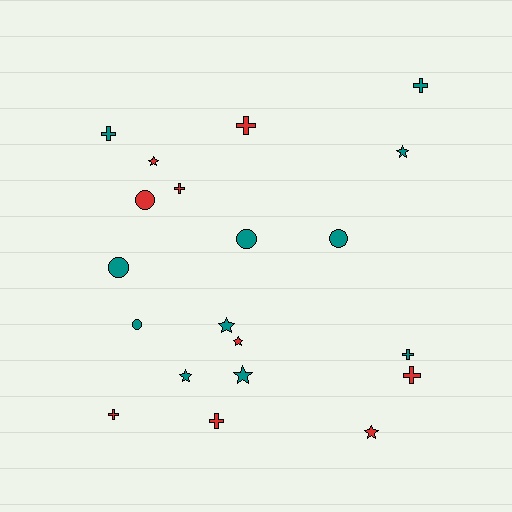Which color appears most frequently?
Teal, with 11 objects.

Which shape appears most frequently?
Cross, with 8 objects.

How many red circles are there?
There is 1 red circle.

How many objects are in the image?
There are 20 objects.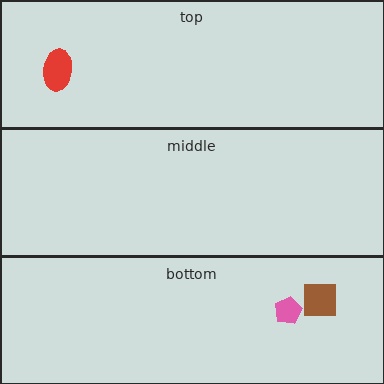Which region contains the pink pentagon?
The bottom region.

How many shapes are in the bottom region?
2.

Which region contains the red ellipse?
The top region.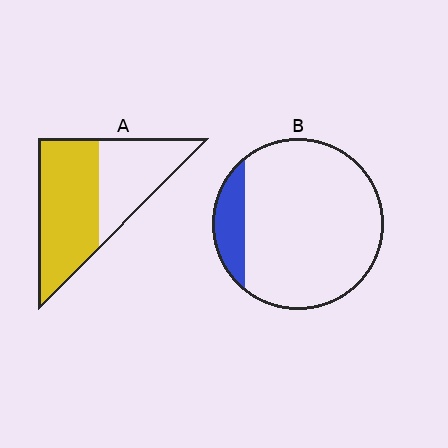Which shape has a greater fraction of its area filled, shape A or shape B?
Shape A.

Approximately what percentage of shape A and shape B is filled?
A is approximately 60% and B is approximately 15%.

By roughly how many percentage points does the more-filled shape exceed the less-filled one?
By roughly 45 percentage points (A over B).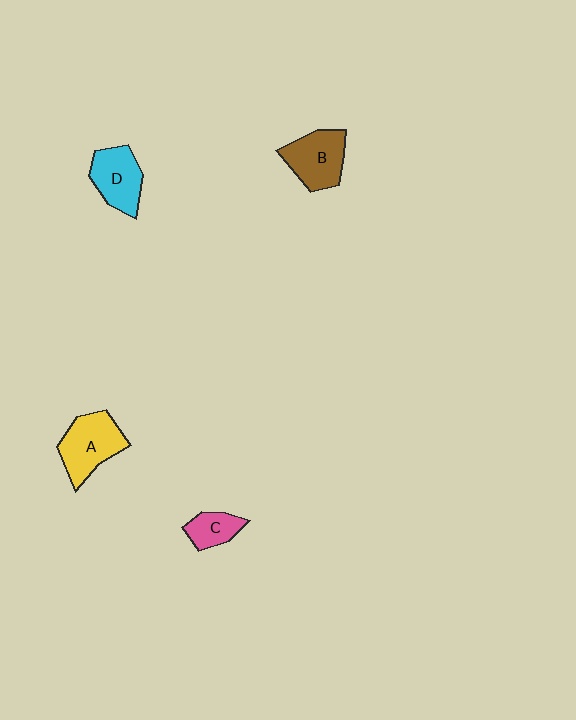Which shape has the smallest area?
Shape C (pink).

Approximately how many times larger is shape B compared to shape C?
Approximately 1.8 times.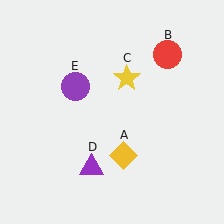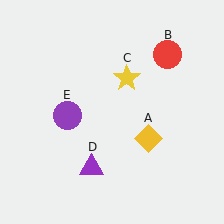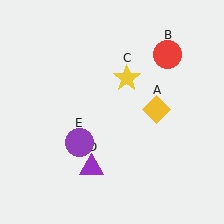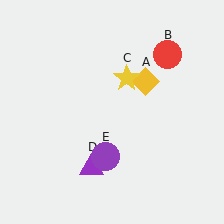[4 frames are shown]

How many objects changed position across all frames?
2 objects changed position: yellow diamond (object A), purple circle (object E).